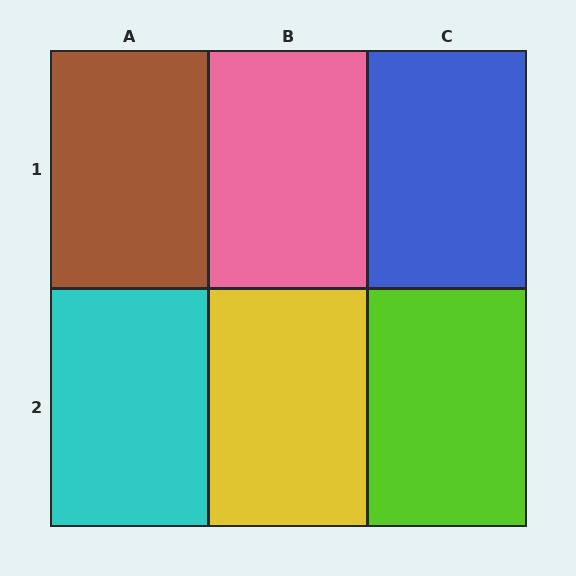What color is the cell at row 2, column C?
Lime.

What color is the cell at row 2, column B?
Yellow.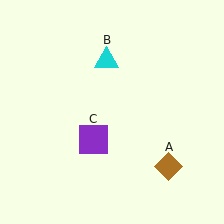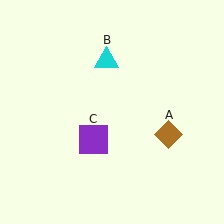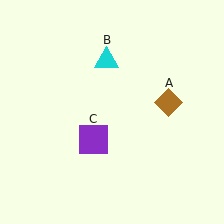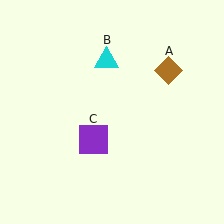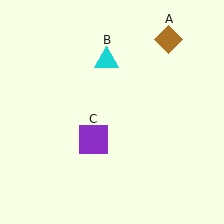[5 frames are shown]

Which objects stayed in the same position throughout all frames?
Cyan triangle (object B) and purple square (object C) remained stationary.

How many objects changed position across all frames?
1 object changed position: brown diamond (object A).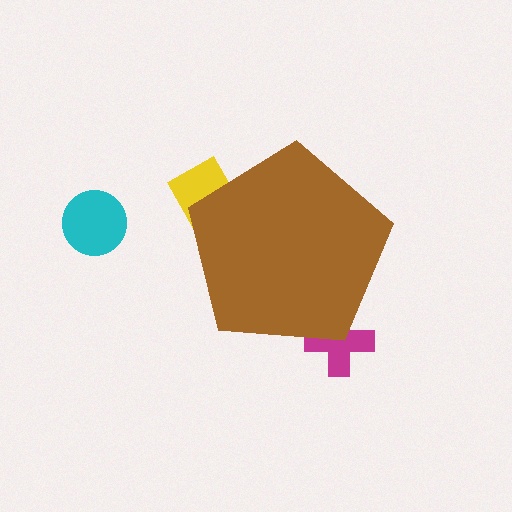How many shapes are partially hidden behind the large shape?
2 shapes are partially hidden.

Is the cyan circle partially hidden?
No, the cyan circle is fully visible.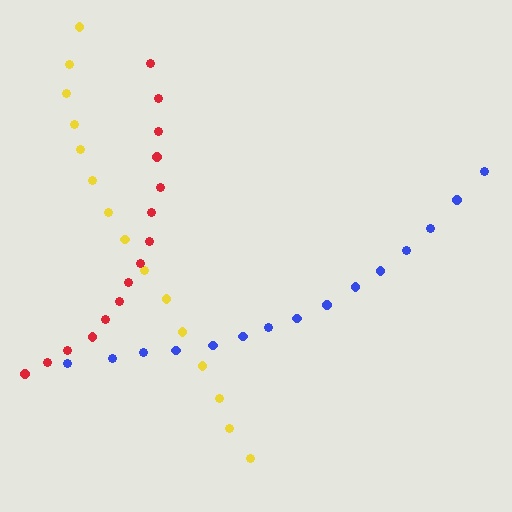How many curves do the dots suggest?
There are 3 distinct paths.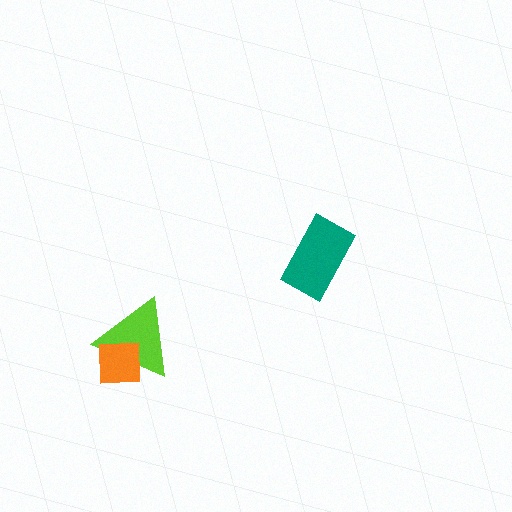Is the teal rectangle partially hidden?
No, no other shape covers it.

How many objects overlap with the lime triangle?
1 object overlaps with the lime triangle.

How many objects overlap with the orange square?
1 object overlaps with the orange square.